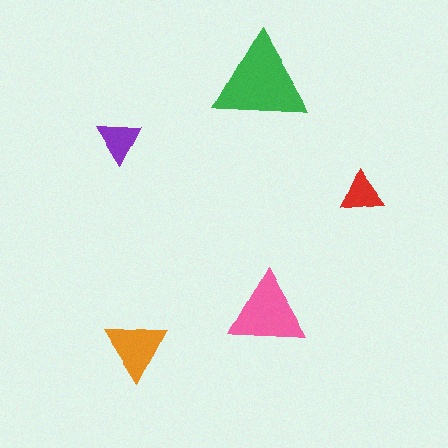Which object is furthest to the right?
The red triangle is rightmost.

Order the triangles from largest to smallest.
the green one, the pink one, the orange one, the purple one, the red one.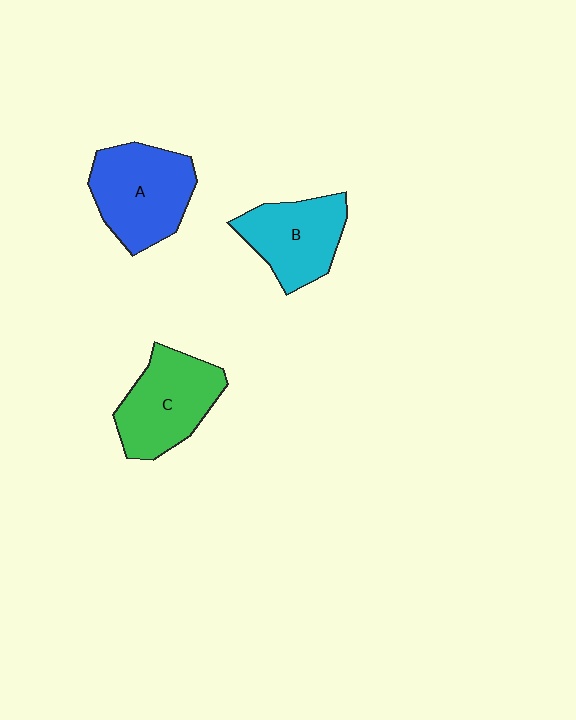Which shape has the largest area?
Shape A (blue).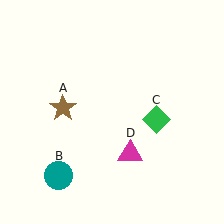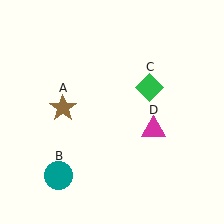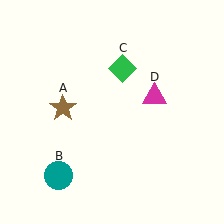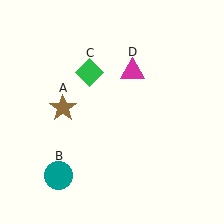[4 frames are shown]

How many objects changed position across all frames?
2 objects changed position: green diamond (object C), magenta triangle (object D).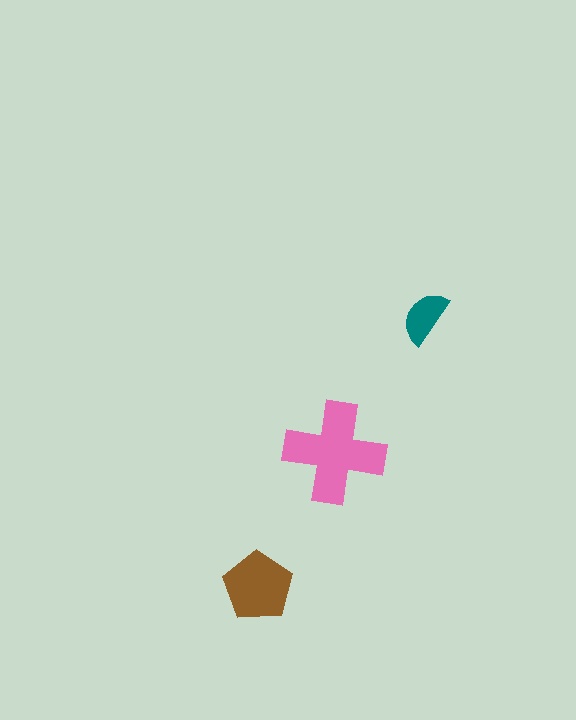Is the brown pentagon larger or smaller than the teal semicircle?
Larger.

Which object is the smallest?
The teal semicircle.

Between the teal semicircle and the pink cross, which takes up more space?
The pink cross.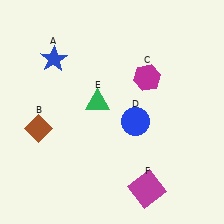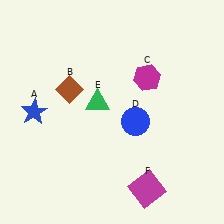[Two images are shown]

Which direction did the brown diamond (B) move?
The brown diamond (B) moved up.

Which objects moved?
The objects that moved are: the blue star (A), the brown diamond (B).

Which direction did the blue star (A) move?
The blue star (A) moved down.